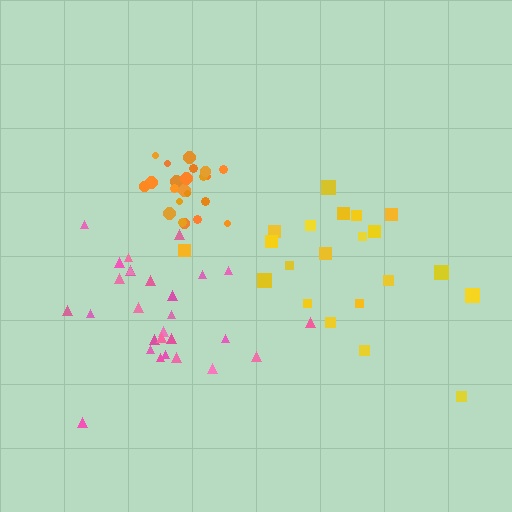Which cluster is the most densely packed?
Orange.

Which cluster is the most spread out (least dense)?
Yellow.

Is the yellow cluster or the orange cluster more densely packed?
Orange.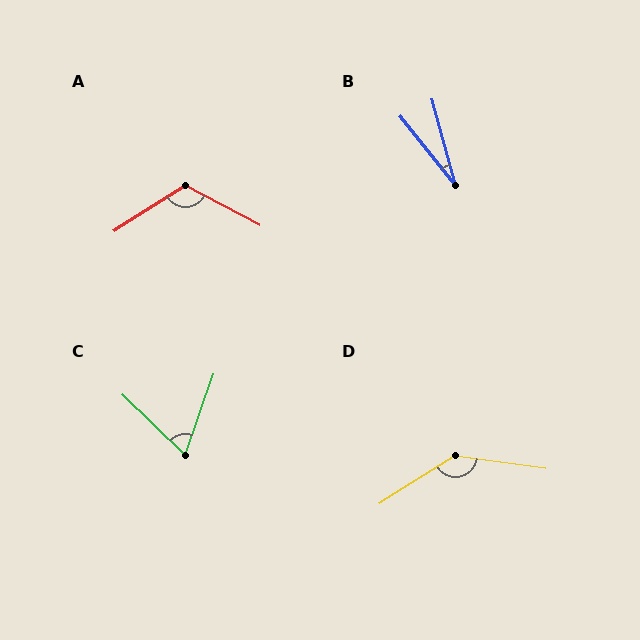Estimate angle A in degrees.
Approximately 120 degrees.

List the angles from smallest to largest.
B (23°), C (66°), A (120°), D (140°).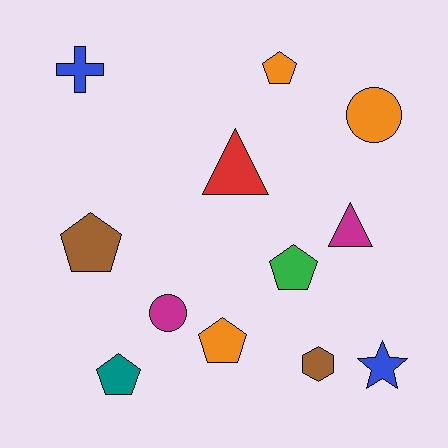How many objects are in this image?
There are 12 objects.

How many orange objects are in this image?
There are 3 orange objects.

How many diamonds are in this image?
There are no diamonds.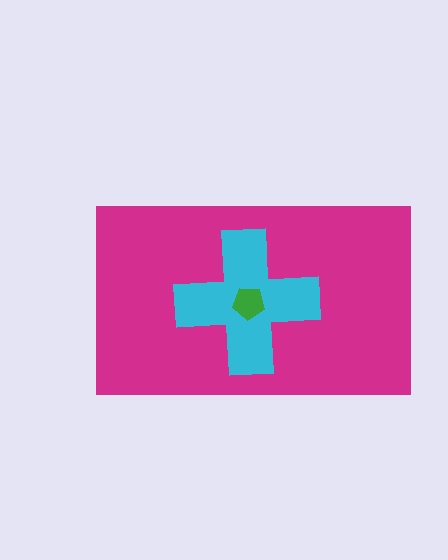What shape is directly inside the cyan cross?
The green pentagon.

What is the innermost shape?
The green pentagon.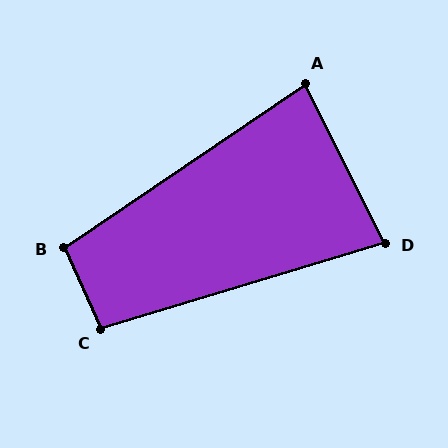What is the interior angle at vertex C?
Approximately 98 degrees (obtuse).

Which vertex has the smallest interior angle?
D, at approximately 80 degrees.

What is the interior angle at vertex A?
Approximately 82 degrees (acute).